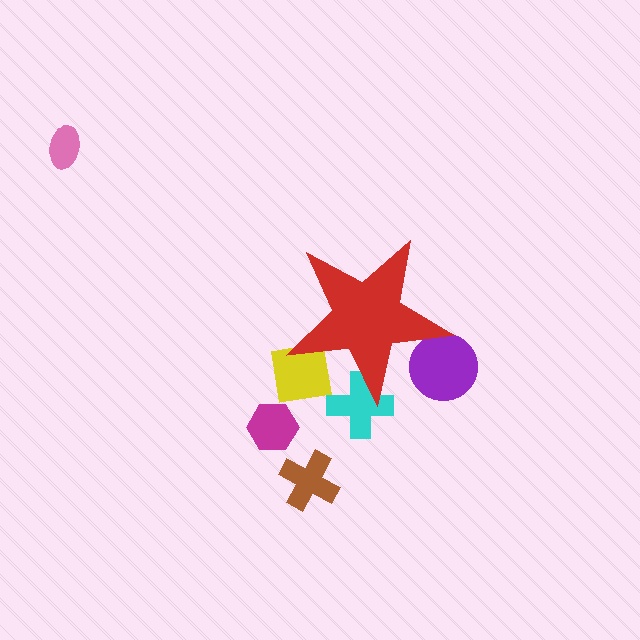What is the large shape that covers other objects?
A red star.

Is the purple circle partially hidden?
Yes, the purple circle is partially hidden behind the red star.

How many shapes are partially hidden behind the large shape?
3 shapes are partially hidden.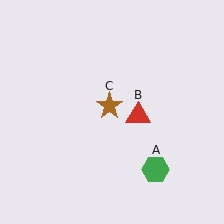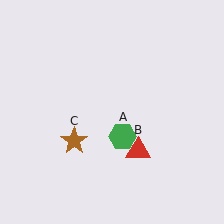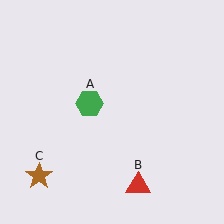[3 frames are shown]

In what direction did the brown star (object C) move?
The brown star (object C) moved down and to the left.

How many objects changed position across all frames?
3 objects changed position: green hexagon (object A), red triangle (object B), brown star (object C).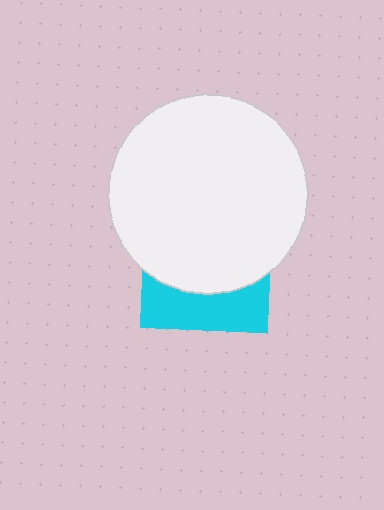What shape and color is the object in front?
The object in front is a white circle.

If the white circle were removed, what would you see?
You would see the complete cyan square.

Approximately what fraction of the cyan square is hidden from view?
Roughly 66% of the cyan square is hidden behind the white circle.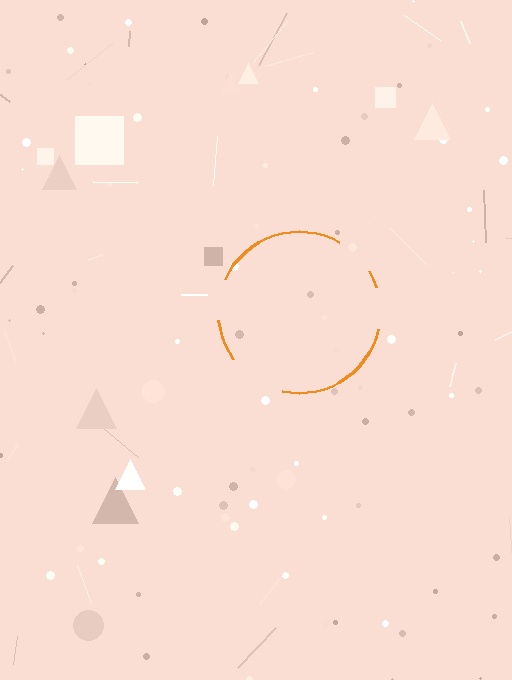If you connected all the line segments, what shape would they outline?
They would outline a circle.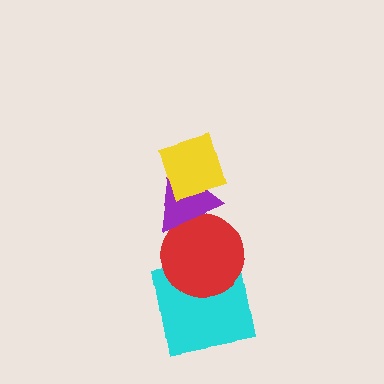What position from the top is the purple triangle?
The purple triangle is 2nd from the top.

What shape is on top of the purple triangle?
The yellow diamond is on top of the purple triangle.